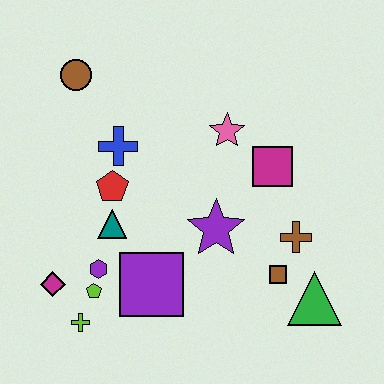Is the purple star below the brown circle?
Yes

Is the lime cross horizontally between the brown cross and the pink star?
No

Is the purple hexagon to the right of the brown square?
No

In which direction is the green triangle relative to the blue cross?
The green triangle is to the right of the blue cross.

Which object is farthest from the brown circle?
The green triangle is farthest from the brown circle.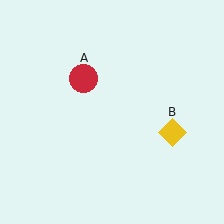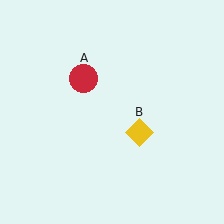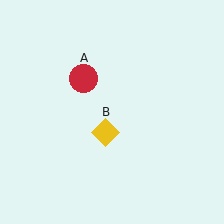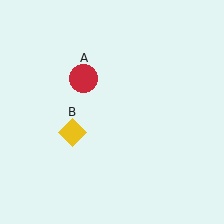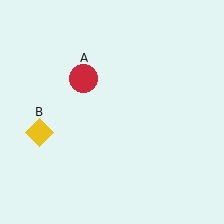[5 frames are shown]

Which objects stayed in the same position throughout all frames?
Red circle (object A) remained stationary.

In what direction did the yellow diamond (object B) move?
The yellow diamond (object B) moved left.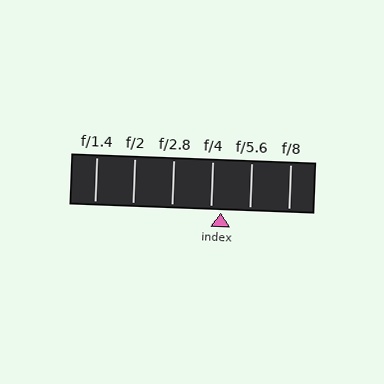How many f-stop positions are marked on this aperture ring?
There are 6 f-stop positions marked.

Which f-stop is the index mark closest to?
The index mark is closest to f/4.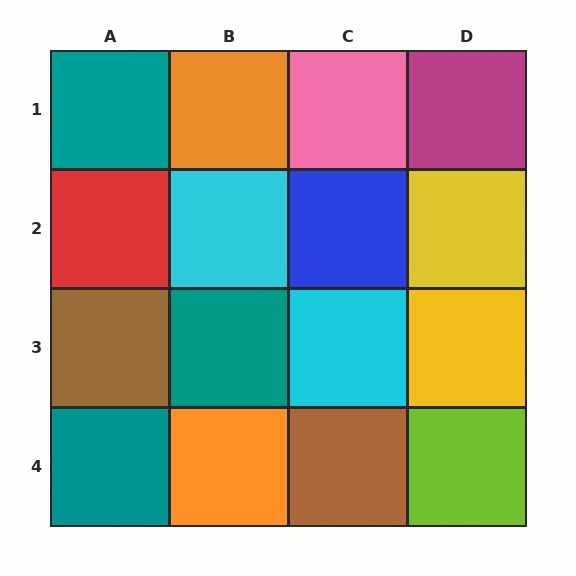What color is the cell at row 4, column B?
Orange.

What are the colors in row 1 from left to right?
Teal, orange, pink, magenta.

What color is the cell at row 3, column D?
Yellow.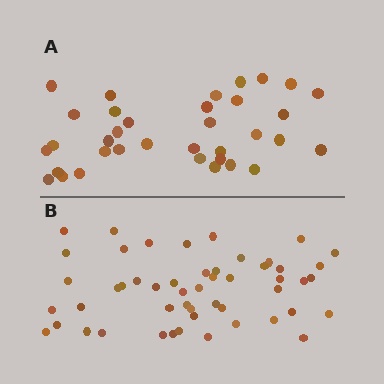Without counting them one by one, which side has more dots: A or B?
Region B (the bottom region) has more dots.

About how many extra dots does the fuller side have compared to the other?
Region B has approximately 15 more dots than region A.